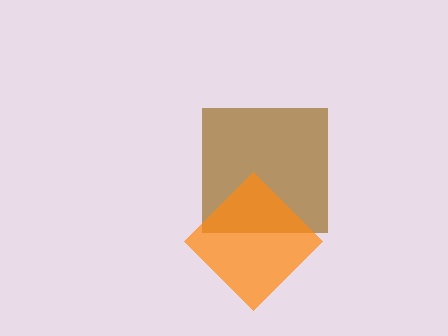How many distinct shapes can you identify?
There are 2 distinct shapes: a brown square, an orange diamond.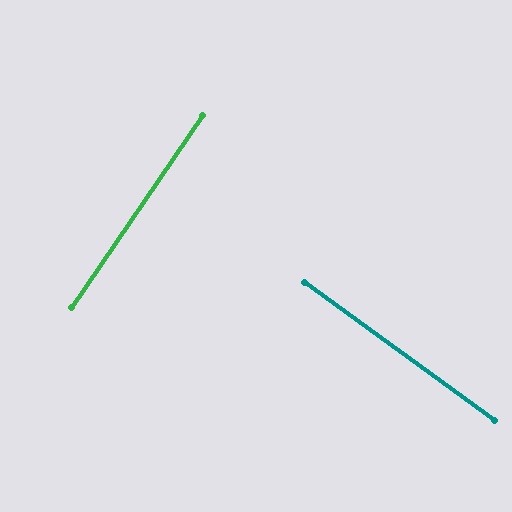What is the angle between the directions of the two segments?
Approximately 88 degrees.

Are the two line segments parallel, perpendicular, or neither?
Perpendicular — they meet at approximately 88°.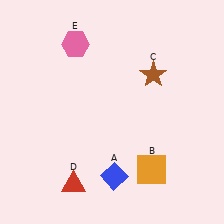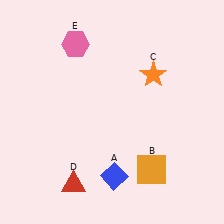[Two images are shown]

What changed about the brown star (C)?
In Image 1, C is brown. In Image 2, it changed to orange.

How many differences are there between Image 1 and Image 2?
There is 1 difference between the two images.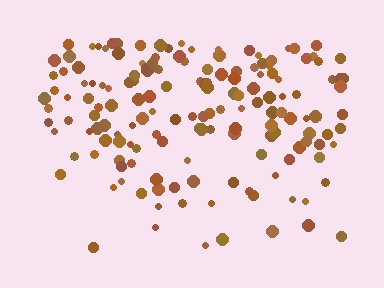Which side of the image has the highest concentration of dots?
The top.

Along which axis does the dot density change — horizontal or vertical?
Vertical.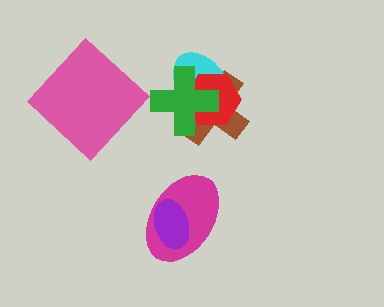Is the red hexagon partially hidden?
Yes, it is partially covered by another shape.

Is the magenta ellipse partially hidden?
Yes, it is partially covered by another shape.